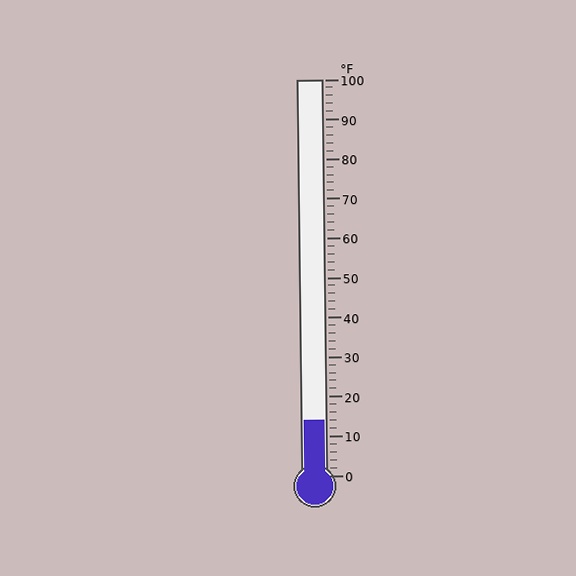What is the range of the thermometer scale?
The thermometer scale ranges from 0°F to 100°F.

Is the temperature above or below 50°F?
The temperature is below 50°F.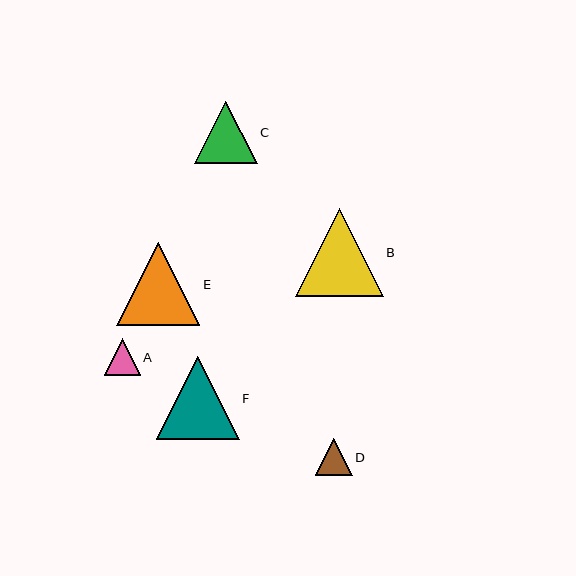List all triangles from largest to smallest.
From largest to smallest: B, F, E, C, D, A.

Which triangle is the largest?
Triangle B is the largest with a size of approximately 88 pixels.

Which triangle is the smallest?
Triangle A is the smallest with a size of approximately 36 pixels.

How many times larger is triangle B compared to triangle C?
Triangle B is approximately 1.4 times the size of triangle C.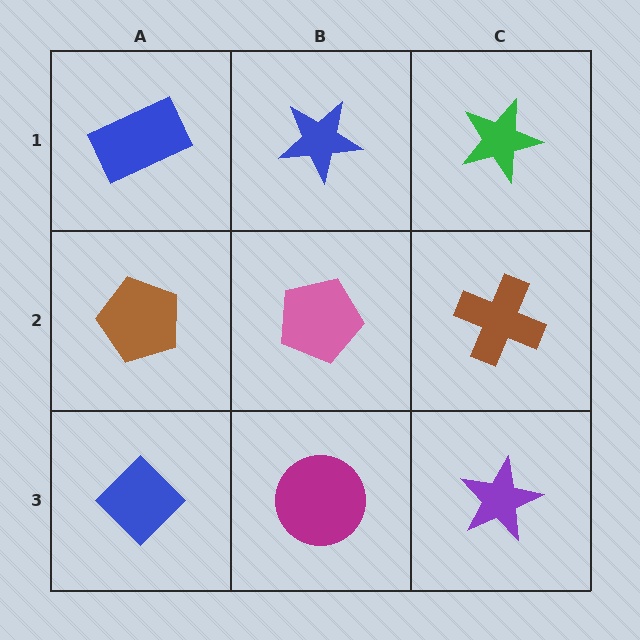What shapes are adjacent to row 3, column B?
A pink pentagon (row 2, column B), a blue diamond (row 3, column A), a purple star (row 3, column C).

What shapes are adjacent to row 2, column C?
A green star (row 1, column C), a purple star (row 3, column C), a pink pentagon (row 2, column B).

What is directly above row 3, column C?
A brown cross.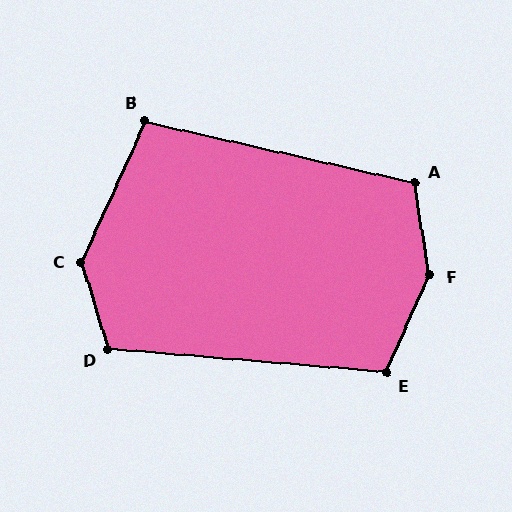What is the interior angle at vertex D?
Approximately 112 degrees (obtuse).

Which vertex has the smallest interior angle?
B, at approximately 101 degrees.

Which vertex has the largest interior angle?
F, at approximately 147 degrees.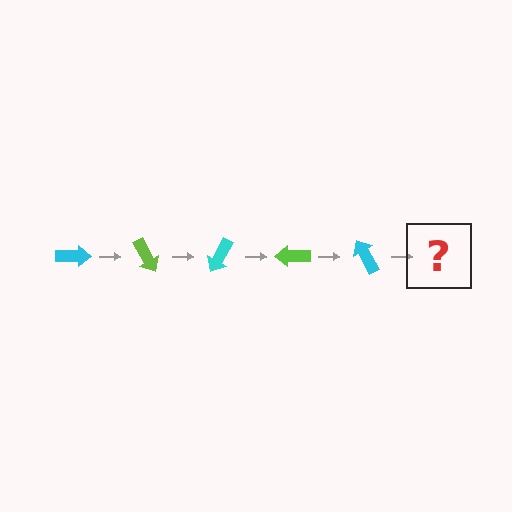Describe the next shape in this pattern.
It should be a lime arrow, rotated 300 degrees from the start.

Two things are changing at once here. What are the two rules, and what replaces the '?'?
The two rules are that it rotates 60 degrees each step and the color cycles through cyan and lime. The '?' should be a lime arrow, rotated 300 degrees from the start.